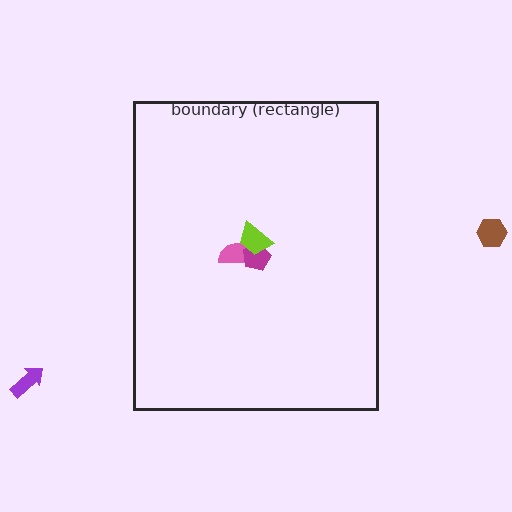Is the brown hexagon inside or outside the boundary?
Outside.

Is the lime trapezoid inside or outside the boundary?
Inside.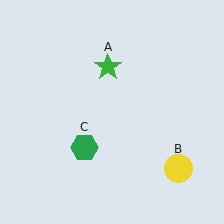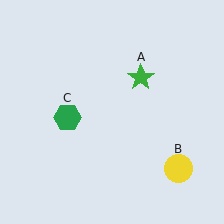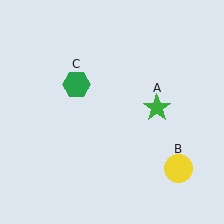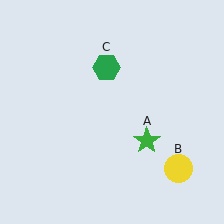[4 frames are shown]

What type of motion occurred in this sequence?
The green star (object A), green hexagon (object C) rotated clockwise around the center of the scene.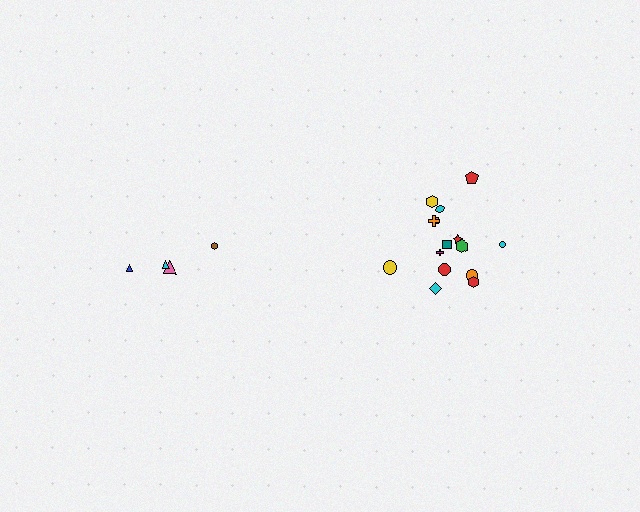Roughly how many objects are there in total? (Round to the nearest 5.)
Roughly 20 objects in total.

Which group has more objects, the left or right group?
The right group.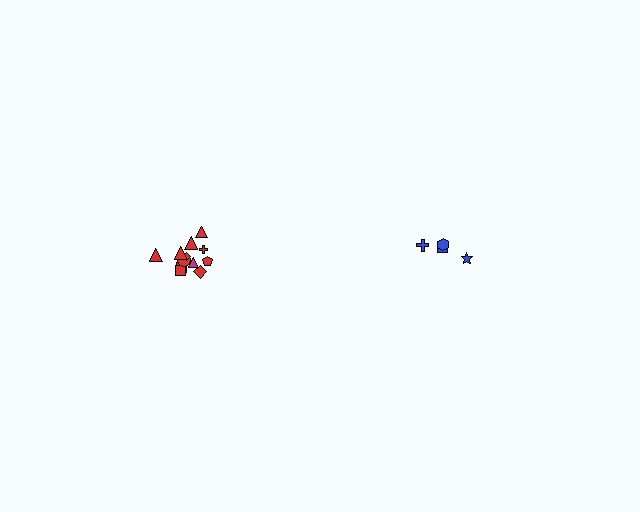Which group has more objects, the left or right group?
The left group.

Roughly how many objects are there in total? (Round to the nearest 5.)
Roughly 15 objects in total.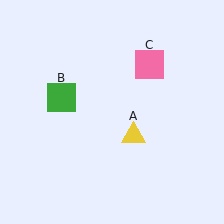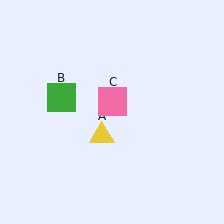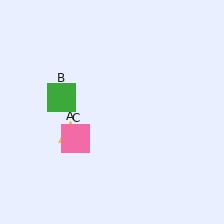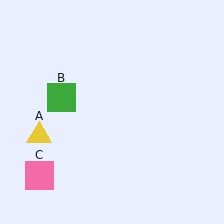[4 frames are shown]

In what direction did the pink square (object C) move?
The pink square (object C) moved down and to the left.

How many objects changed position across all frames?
2 objects changed position: yellow triangle (object A), pink square (object C).